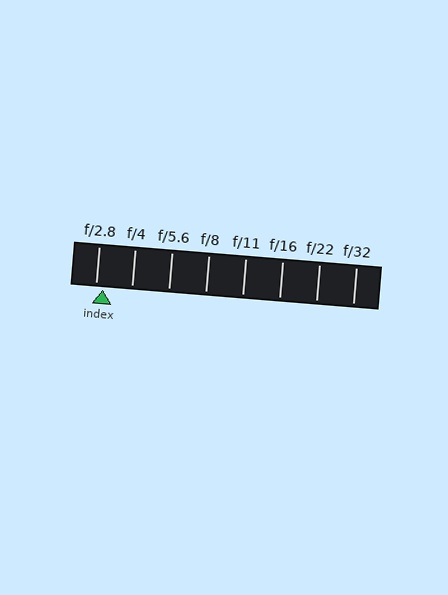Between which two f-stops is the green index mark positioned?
The index mark is between f/2.8 and f/4.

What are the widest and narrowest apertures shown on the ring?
The widest aperture shown is f/2.8 and the narrowest is f/32.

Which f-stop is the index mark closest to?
The index mark is closest to f/2.8.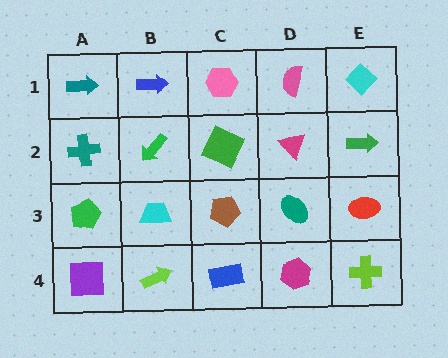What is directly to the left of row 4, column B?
A purple square.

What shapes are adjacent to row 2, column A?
A teal arrow (row 1, column A), a green pentagon (row 3, column A), a green arrow (row 2, column B).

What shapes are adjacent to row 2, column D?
A pink semicircle (row 1, column D), a teal ellipse (row 3, column D), a green square (row 2, column C), a green arrow (row 2, column E).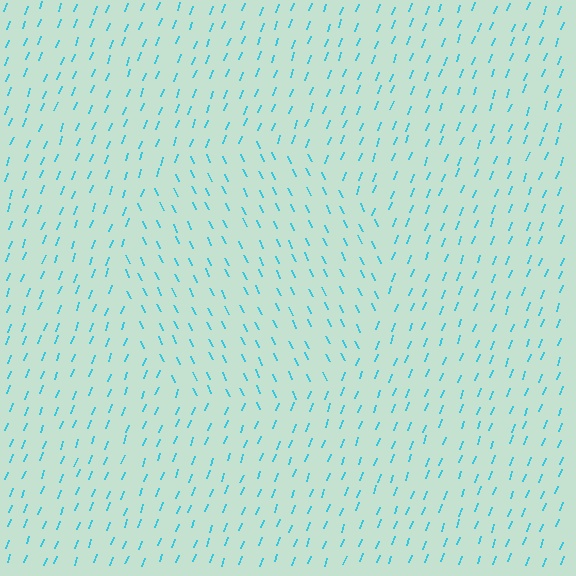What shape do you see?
I see a circle.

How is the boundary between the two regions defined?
The boundary is defined purely by a change in line orientation (approximately 45 degrees difference). All lines are the same color and thickness.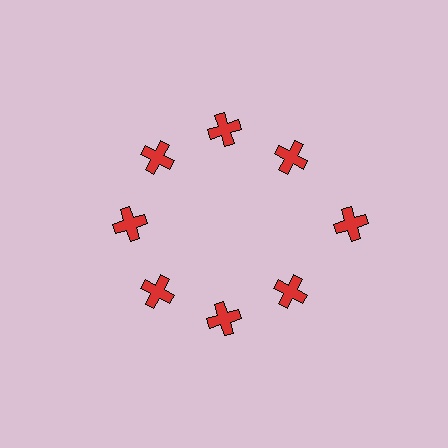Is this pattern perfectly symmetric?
No. The 8 red crosses are arranged in a ring, but one element near the 3 o'clock position is pushed outward from the center, breaking the 8-fold rotational symmetry.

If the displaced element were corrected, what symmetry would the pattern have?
It would have 8-fold rotational symmetry — the pattern would map onto itself every 45 degrees.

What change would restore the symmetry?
The symmetry would be restored by moving it inward, back onto the ring so that all 8 crosses sit at equal angles and equal distance from the center.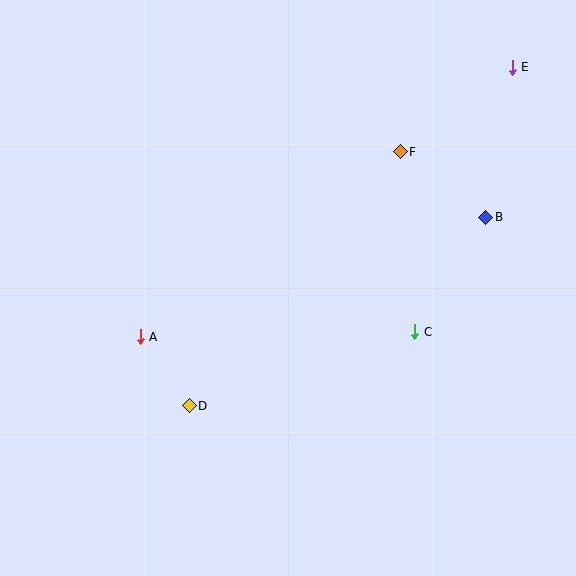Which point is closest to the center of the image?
Point C at (415, 332) is closest to the center.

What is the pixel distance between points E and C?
The distance between E and C is 282 pixels.